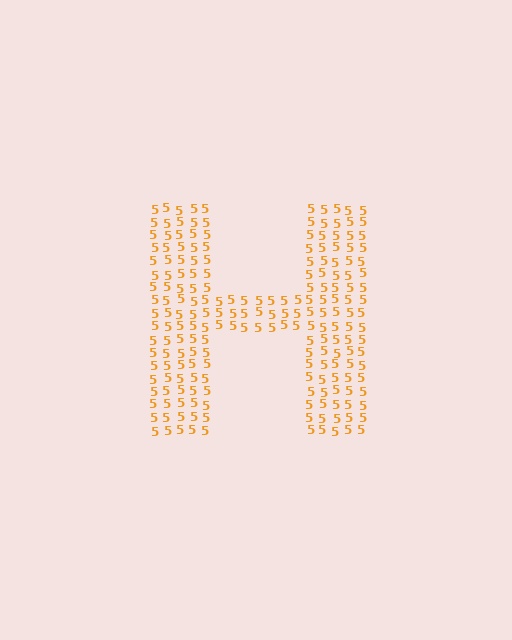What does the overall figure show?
The overall figure shows the letter H.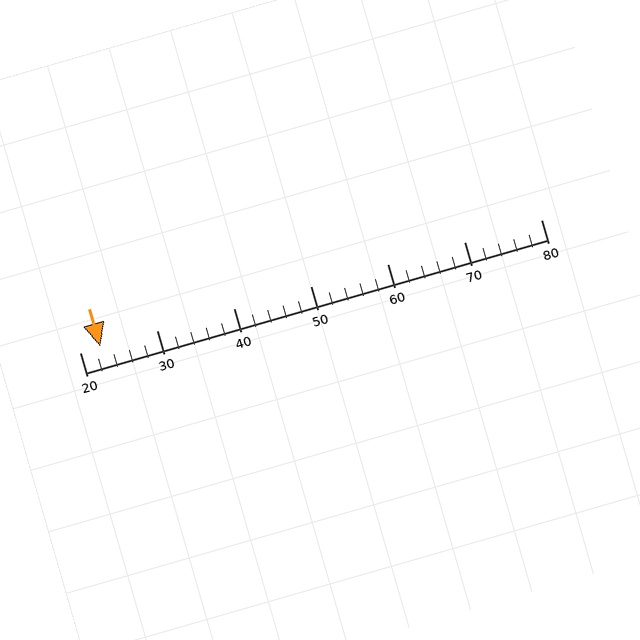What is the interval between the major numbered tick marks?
The major tick marks are spaced 10 units apart.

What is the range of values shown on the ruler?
The ruler shows values from 20 to 80.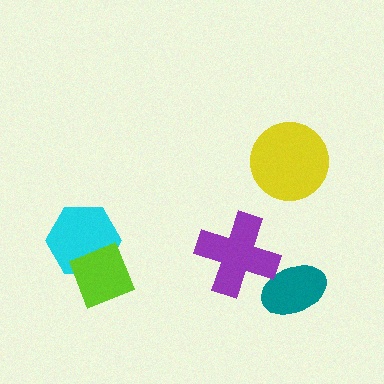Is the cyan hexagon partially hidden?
Yes, it is partially covered by another shape.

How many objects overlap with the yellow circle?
0 objects overlap with the yellow circle.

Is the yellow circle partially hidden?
No, no other shape covers it.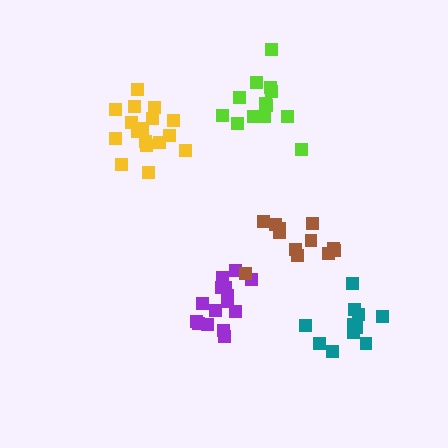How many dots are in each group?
Group 1: 13 dots, Group 2: 15 dots, Group 3: 11 dots, Group 4: 12 dots, Group 5: 17 dots (68 total).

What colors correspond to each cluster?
The clusters are colored: lime, purple, teal, brown, yellow.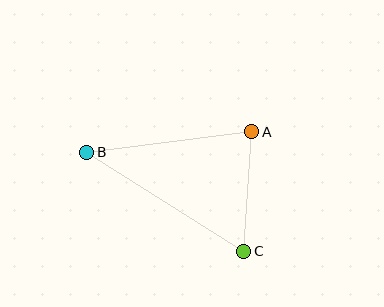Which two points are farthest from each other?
Points B and C are farthest from each other.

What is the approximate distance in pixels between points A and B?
The distance between A and B is approximately 166 pixels.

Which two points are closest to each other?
Points A and C are closest to each other.